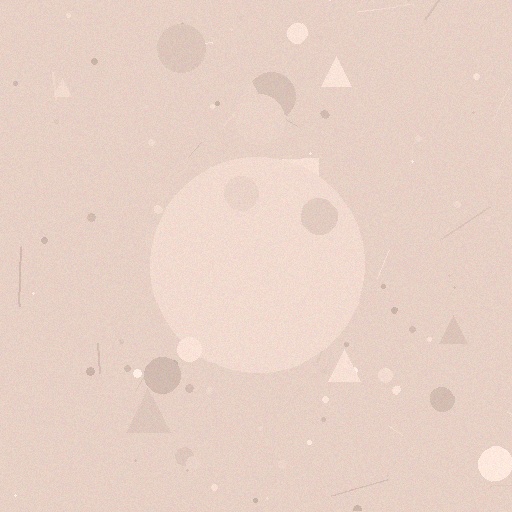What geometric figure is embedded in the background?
A circle is embedded in the background.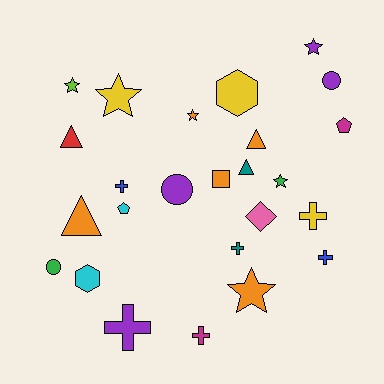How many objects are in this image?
There are 25 objects.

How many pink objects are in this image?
There is 1 pink object.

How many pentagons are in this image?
There are 2 pentagons.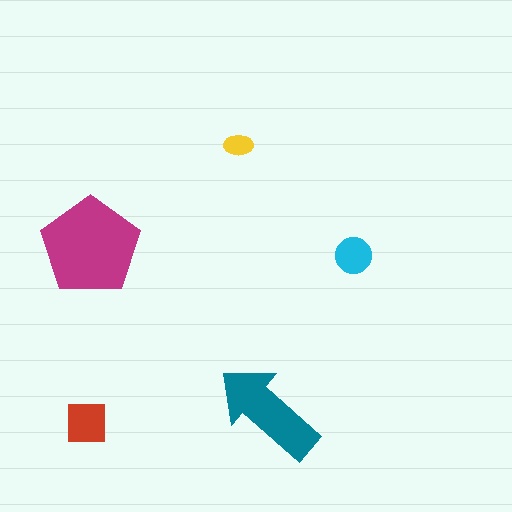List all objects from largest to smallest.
The magenta pentagon, the teal arrow, the red square, the cyan circle, the yellow ellipse.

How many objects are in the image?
There are 5 objects in the image.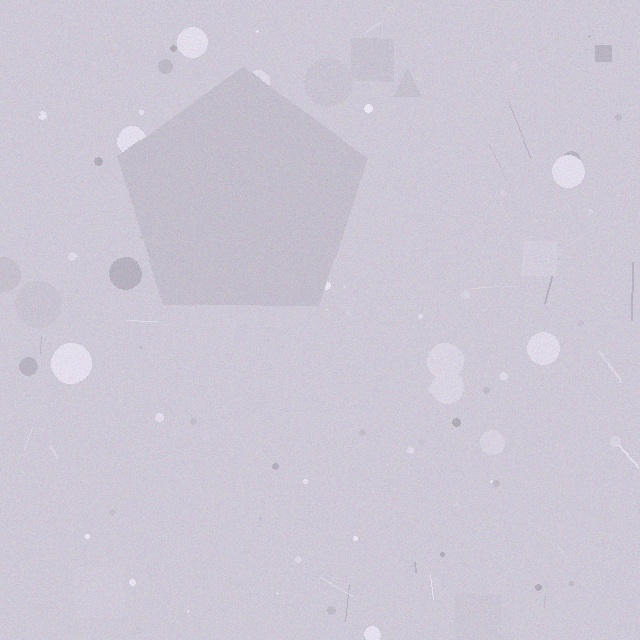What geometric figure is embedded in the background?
A pentagon is embedded in the background.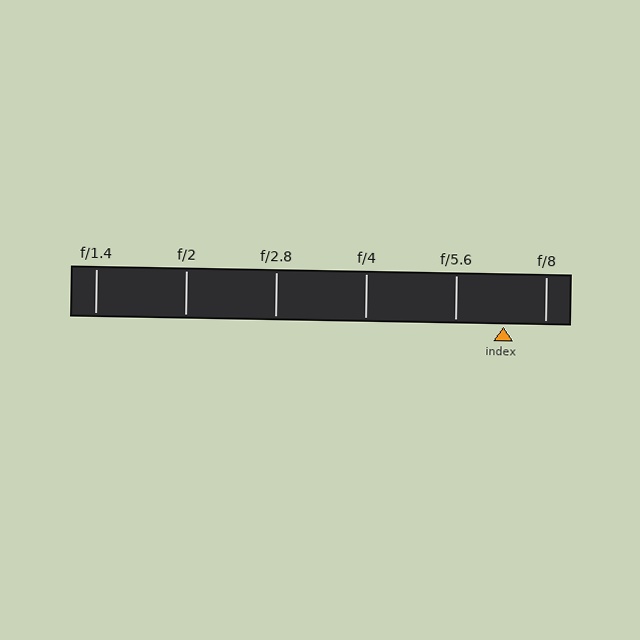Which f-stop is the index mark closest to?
The index mark is closest to f/8.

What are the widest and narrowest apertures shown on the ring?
The widest aperture shown is f/1.4 and the narrowest is f/8.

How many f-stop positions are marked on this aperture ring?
There are 6 f-stop positions marked.